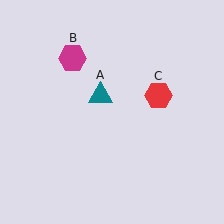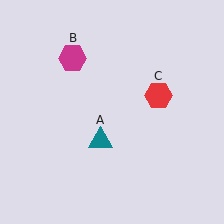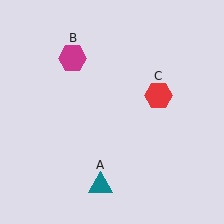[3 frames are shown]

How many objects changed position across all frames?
1 object changed position: teal triangle (object A).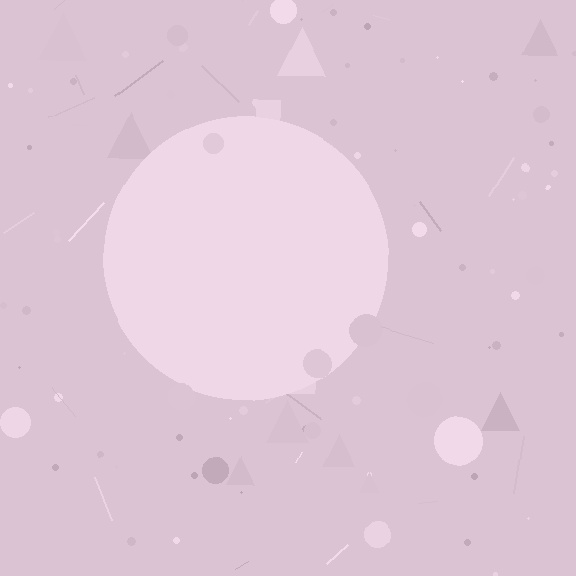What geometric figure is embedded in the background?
A circle is embedded in the background.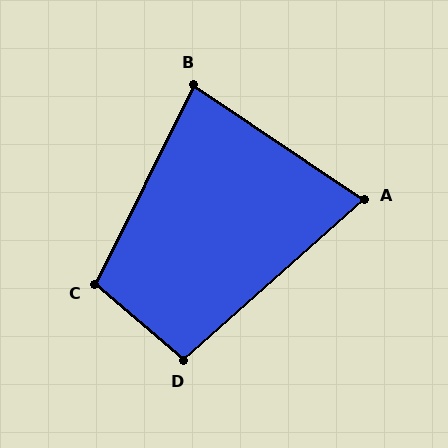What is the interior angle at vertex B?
Approximately 82 degrees (acute).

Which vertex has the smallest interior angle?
A, at approximately 76 degrees.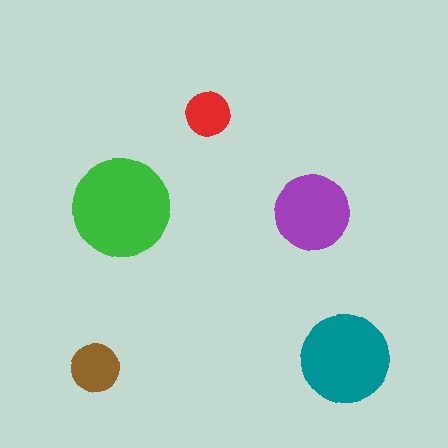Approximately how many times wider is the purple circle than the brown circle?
About 1.5 times wider.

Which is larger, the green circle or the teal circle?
The green one.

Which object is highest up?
The red circle is topmost.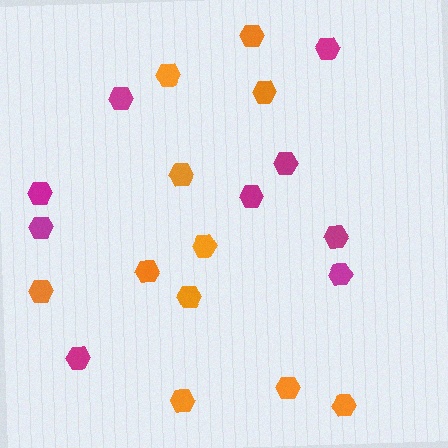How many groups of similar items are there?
There are 2 groups: one group of orange hexagons (11) and one group of magenta hexagons (9).